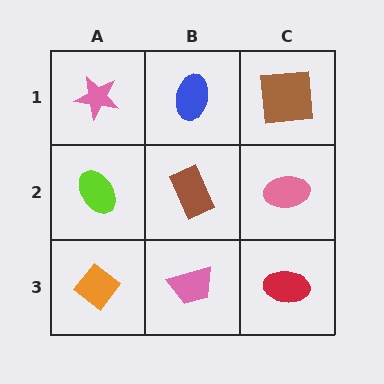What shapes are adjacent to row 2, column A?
A pink star (row 1, column A), an orange diamond (row 3, column A), a brown rectangle (row 2, column B).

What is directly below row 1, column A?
A lime ellipse.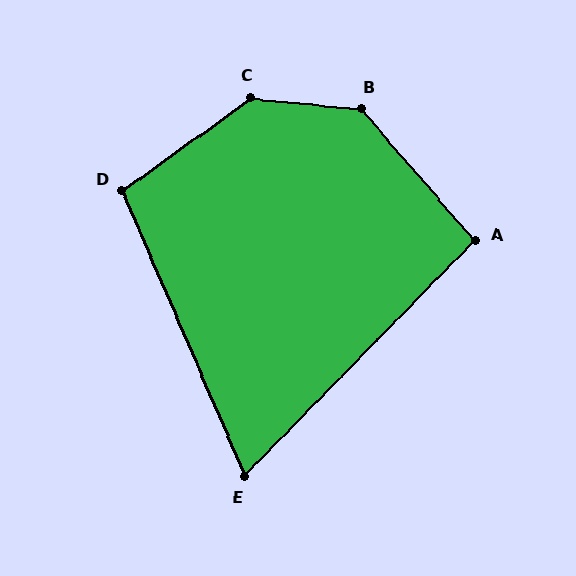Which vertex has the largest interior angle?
C, at approximately 139 degrees.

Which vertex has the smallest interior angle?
E, at approximately 68 degrees.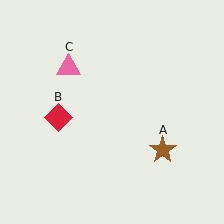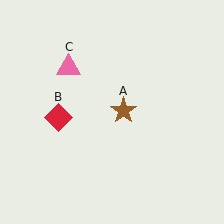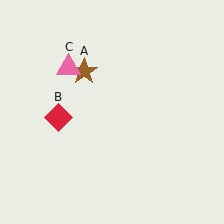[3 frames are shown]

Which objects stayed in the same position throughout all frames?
Red diamond (object B) and pink triangle (object C) remained stationary.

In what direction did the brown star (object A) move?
The brown star (object A) moved up and to the left.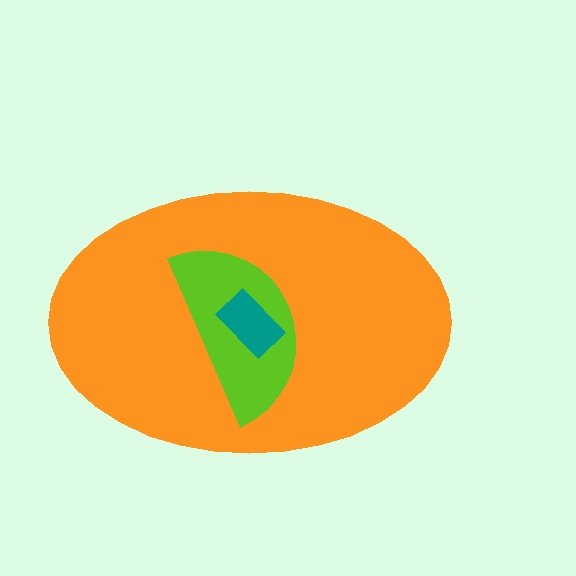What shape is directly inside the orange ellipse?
The lime semicircle.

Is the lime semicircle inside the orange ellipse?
Yes.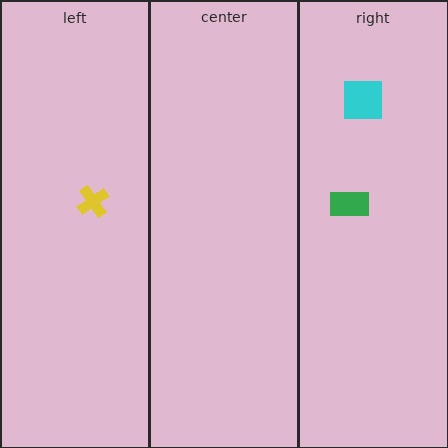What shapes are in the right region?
The cyan square, the green rectangle.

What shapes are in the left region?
The yellow cross.